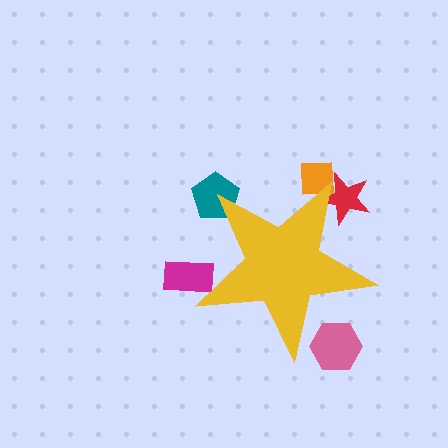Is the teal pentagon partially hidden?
Yes, the teal pentagon is partially hidden behind the yellow star.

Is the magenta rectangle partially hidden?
Yes, the magenta rectangle is partially hidden behind the yellow star.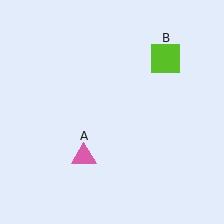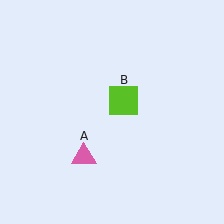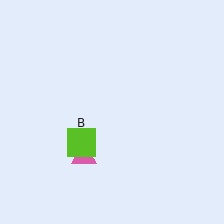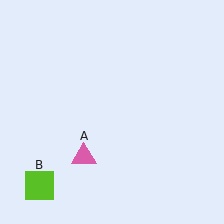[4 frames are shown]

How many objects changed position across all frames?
1 object changed position: lime square (object B).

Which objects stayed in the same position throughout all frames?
Pink triangle (object A) remained stationary.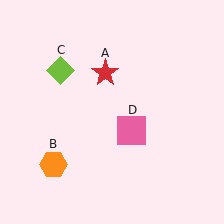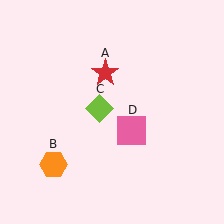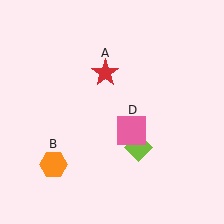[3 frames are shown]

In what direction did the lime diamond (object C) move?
The lime diamond (object C) moved down and to the right.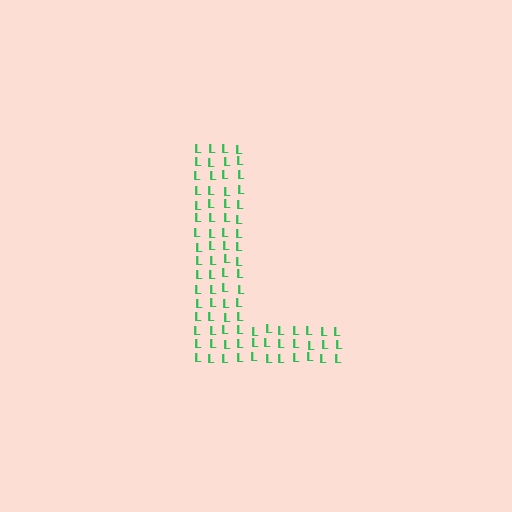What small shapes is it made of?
It is made of small letter L's.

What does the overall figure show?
The overall figure shows the letter L.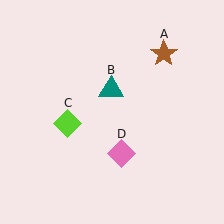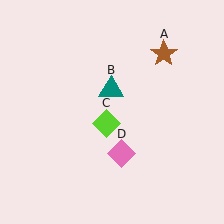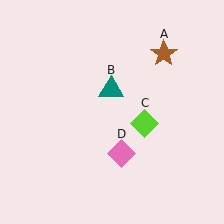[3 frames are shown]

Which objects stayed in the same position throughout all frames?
Brown star (object A) and teal triangle (object B) and pink diamond (object D) remained stationary.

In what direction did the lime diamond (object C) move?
The lime diamond (object C) moved right.